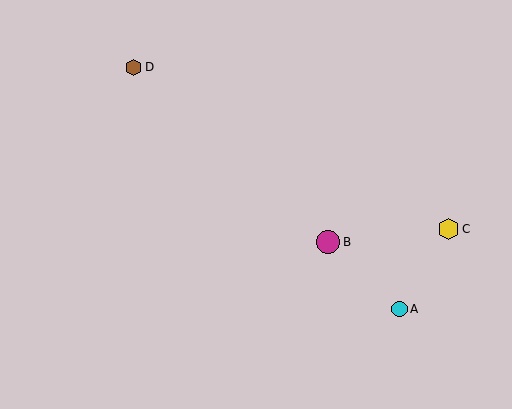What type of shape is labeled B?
Shape B is a magenta circle.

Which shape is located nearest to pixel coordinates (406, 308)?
The cyan circle (labeled A) at (400, 309) is nearest to that location.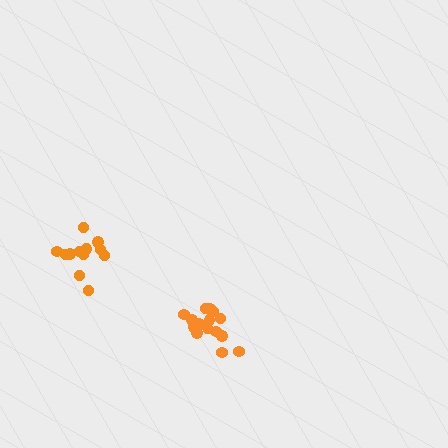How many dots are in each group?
Group 1: 12 dots, Group 2: 15 dots (27 total).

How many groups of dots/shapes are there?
There are 2 groups.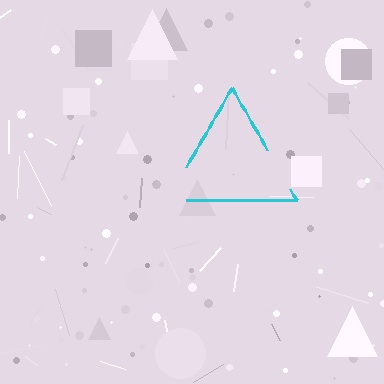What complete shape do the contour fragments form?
The contour fragments form a triangle.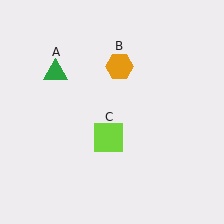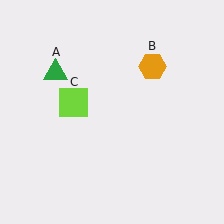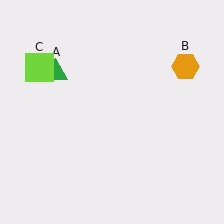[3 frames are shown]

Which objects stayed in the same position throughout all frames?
Green triangle (object A) remained stationary.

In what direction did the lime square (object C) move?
The lime square (object C) moved up and to the left.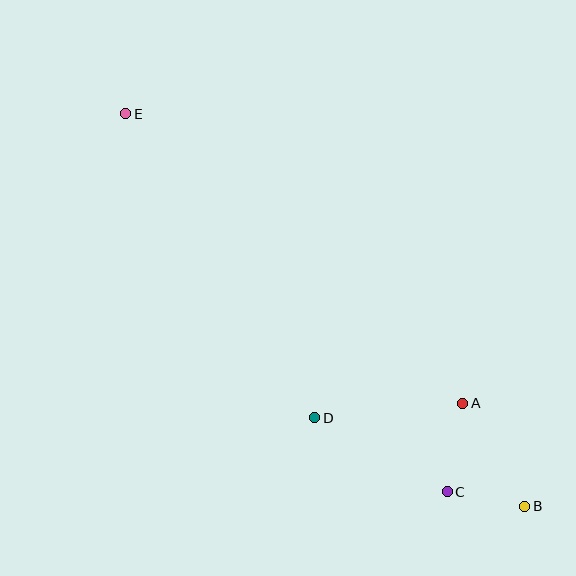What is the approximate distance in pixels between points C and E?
The distance between C and E is approximately 496 pixels.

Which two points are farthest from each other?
Points B and E are farthest from each other.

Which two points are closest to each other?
Points B and C are closest to each other.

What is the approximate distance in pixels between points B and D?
The distance between B and D is approximately 228 pixels.